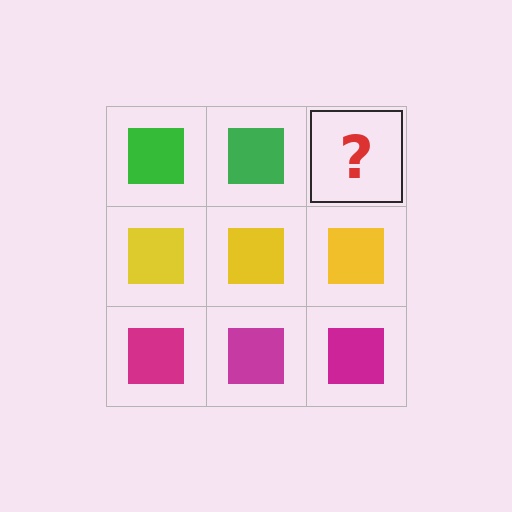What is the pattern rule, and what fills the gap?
The rule is that each row has a consistent color. The gap should be filled with a green square.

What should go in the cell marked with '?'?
The missing cell should contain a green square.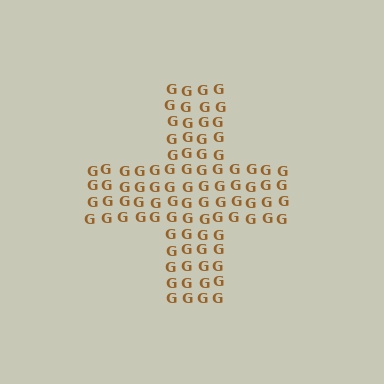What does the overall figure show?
The overall figure shows a cross.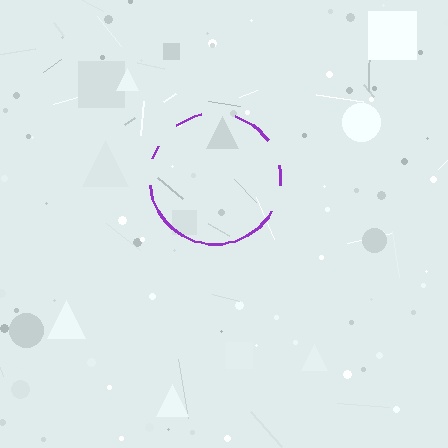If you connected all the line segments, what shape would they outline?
They would outline a circle.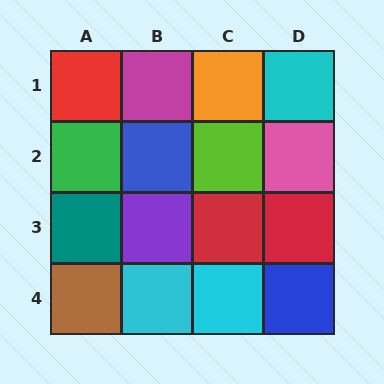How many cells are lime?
1 cell is lime.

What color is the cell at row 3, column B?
Purple.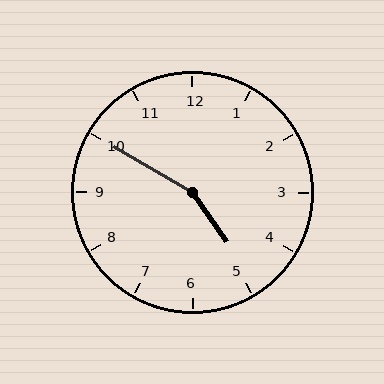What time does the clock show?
4:50.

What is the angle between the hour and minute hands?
Approximately 155 degrees.